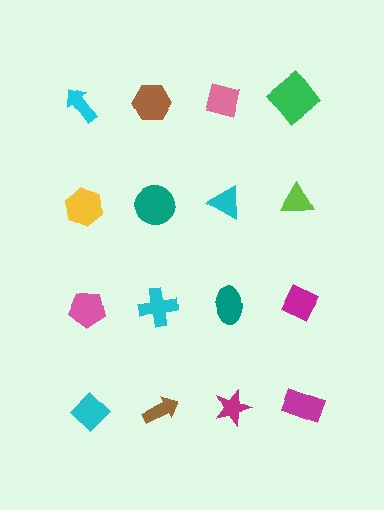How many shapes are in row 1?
4 shapes.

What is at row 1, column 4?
A green diamond.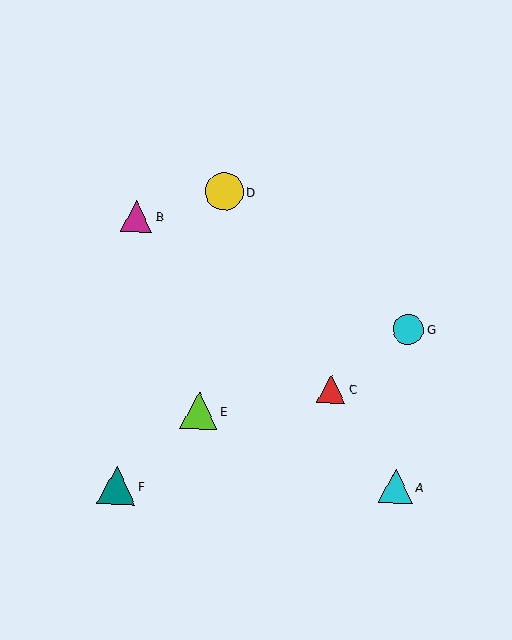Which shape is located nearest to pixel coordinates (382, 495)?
The cyan triangle (labeled A) at (396, 486) is nearest to that location.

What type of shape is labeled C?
Shape C is a red triangle.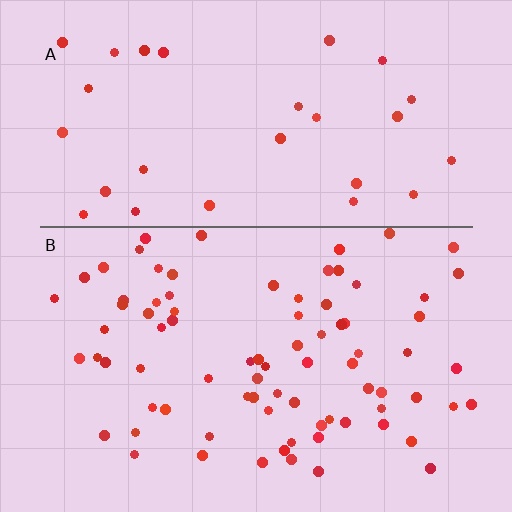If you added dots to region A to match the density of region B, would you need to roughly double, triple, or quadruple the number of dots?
Approximately triple.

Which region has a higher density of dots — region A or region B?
B (the bottom).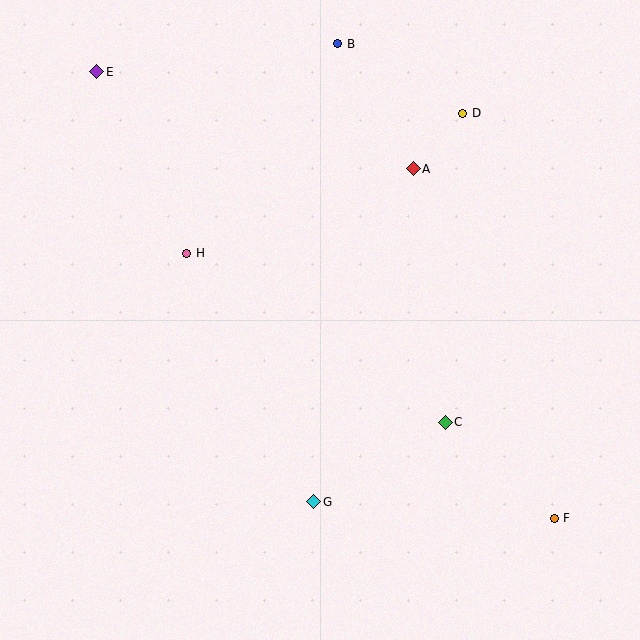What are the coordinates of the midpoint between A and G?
The midpoint between A and G is at (364, 335).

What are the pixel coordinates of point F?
Point F is at (554, 518).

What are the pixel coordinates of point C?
Point C is at (445, 422).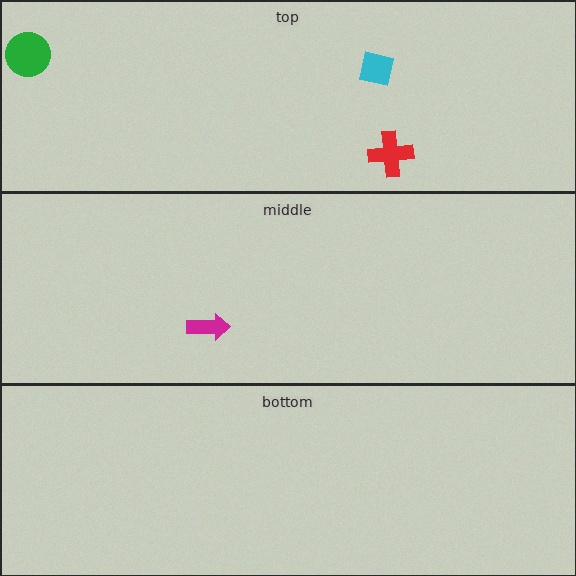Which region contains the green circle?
The top region.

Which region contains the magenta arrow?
The middle region.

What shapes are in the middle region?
The magenta arrow.